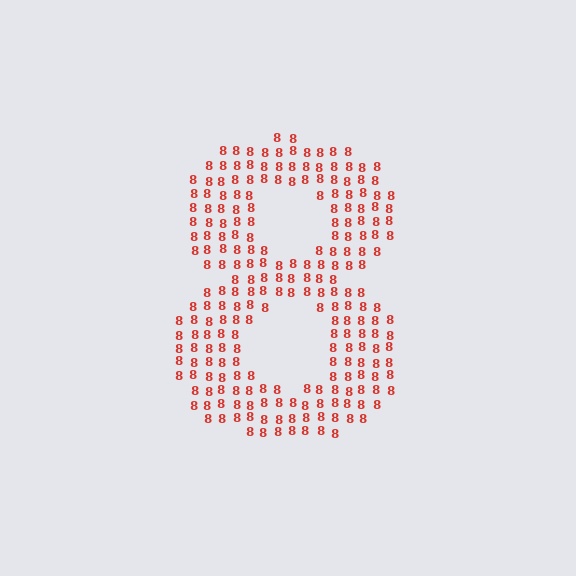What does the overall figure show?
The overall figure shows the digit 8.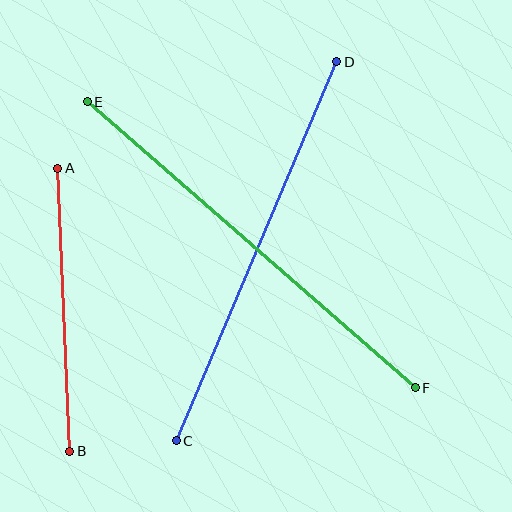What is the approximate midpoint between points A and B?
The midpoint is at approximately (64, 310) pixels.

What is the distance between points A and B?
The distance is approximately 283 pixels.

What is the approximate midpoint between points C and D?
The midpoint is at approximately (257, 251) pixels.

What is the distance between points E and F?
The distance is approximately 435 pixels.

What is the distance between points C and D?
The distance is approximately 412 pixels.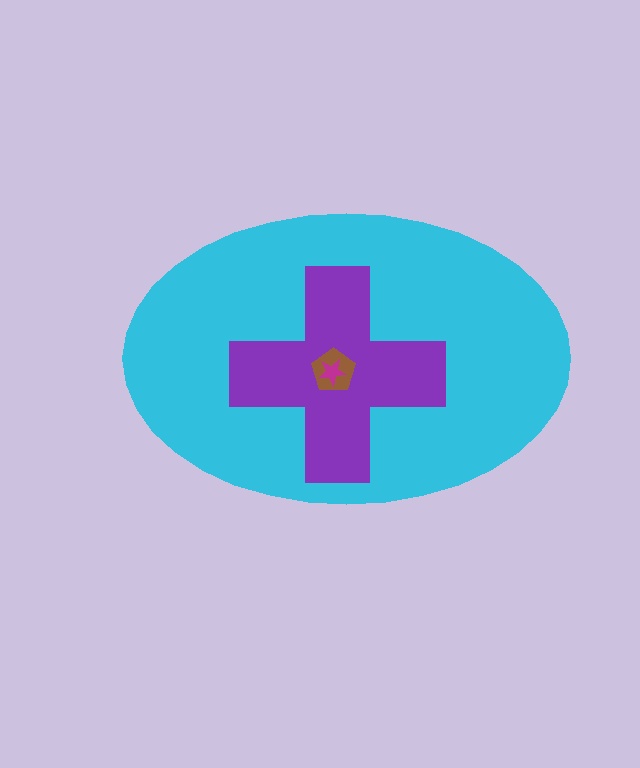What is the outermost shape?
The cyan ellipse.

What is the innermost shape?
The magenta star.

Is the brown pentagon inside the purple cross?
Yes.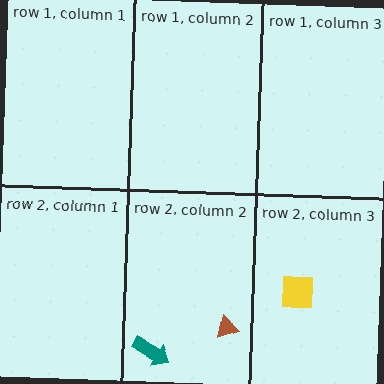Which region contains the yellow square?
The row 2, column 3 region.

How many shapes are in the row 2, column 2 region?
2.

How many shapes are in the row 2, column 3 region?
1.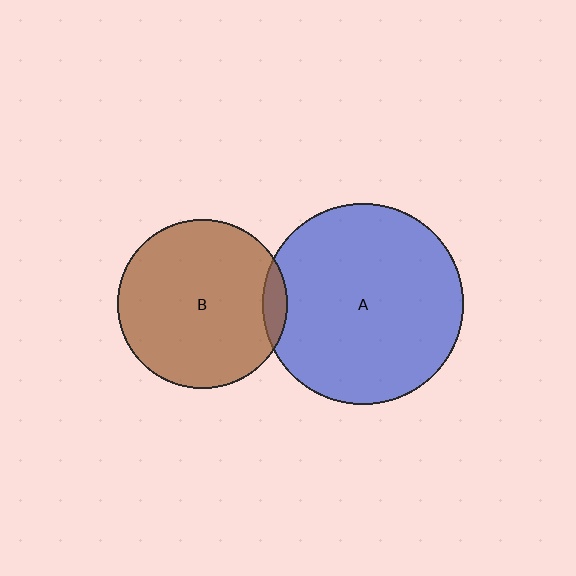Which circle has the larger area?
Circle A (blue).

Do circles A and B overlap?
Yes.